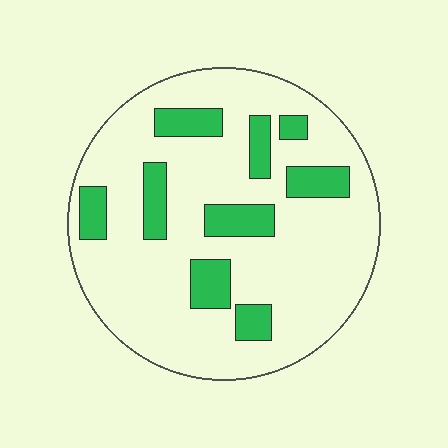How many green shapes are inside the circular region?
9.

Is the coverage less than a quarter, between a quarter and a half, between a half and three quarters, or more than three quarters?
Less than a quarter.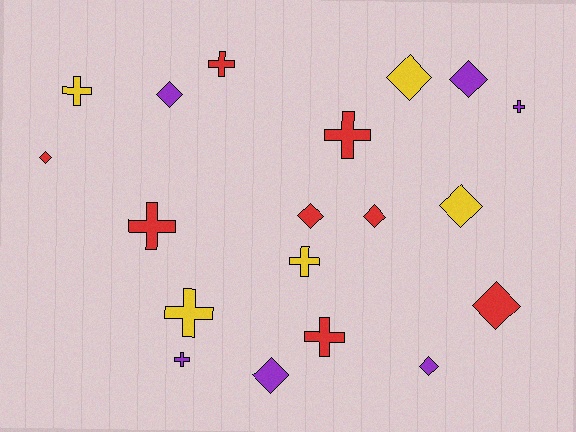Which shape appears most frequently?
Diamond, with 10 objects.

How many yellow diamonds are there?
There are 2 yellow diamonds.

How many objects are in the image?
There are 19 objects.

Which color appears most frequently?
Red, with 8 objects.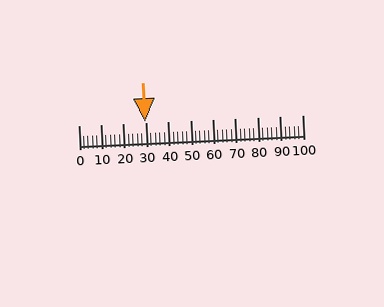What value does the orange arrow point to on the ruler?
The orange arrow points to approximately 30.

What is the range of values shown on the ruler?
The ruler shows values from 0 to 100.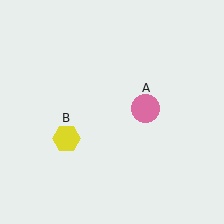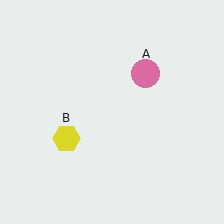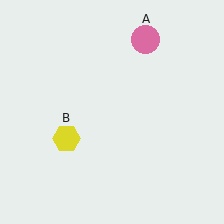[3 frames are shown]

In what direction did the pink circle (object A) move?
The pink circle (object A) moved up.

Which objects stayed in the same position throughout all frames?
Yellow hexagon (object B) remained stationary.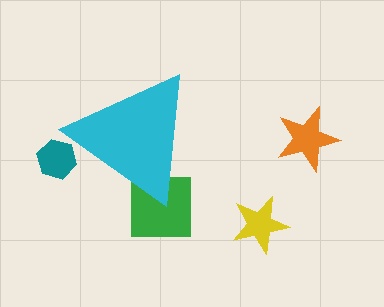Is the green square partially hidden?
Yes, the green square is partially hidden behind the cyan triangle.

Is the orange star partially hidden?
No, the orange star is fully visible.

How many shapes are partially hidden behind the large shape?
2 shapes are partially hidden.